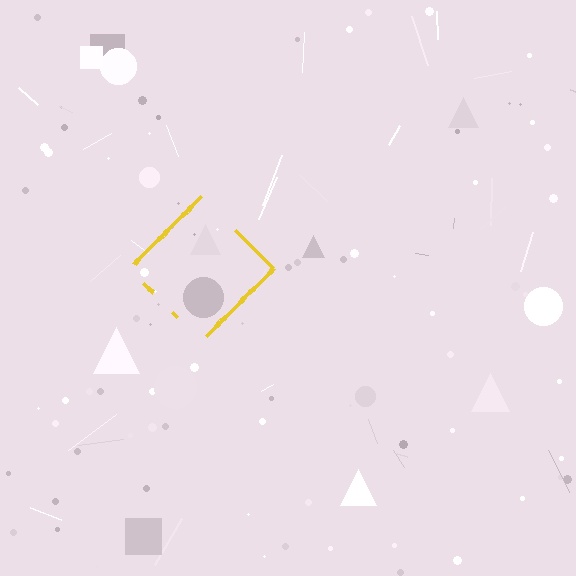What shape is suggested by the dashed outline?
The dashed outline suggests a diamond.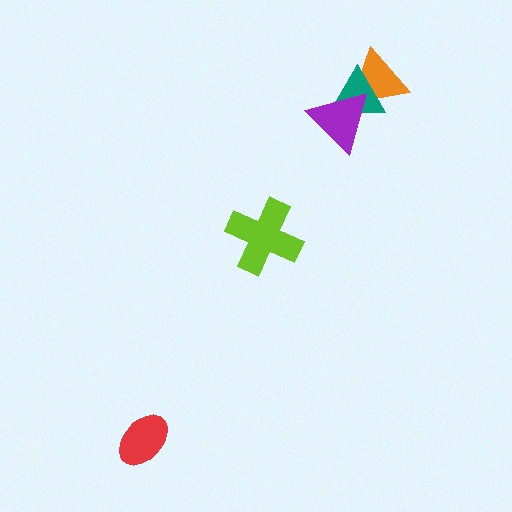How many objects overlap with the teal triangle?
2 objects overlap with the teal triangle.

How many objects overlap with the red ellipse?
0 objects overlap with the red ellipse.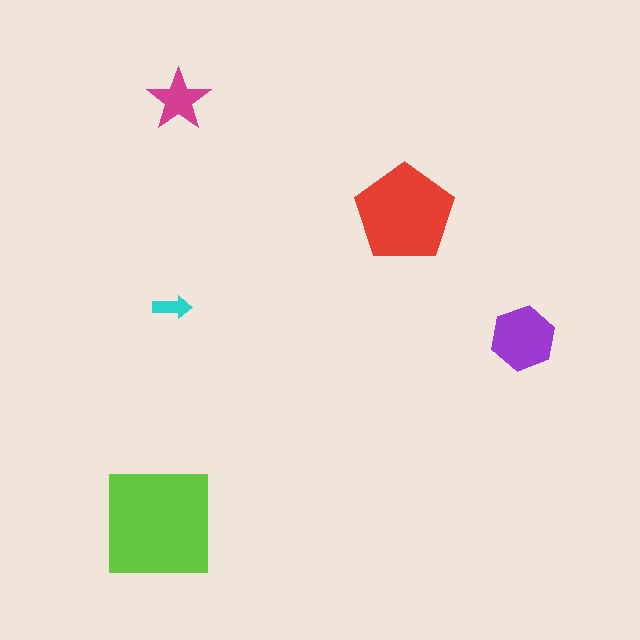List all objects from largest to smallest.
The lime square, the red pentagon, the purple hexagon, the magenta star, the cyan arrow.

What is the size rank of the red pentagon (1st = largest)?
2nd.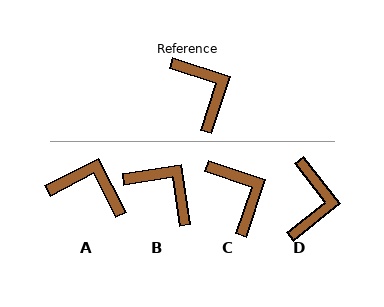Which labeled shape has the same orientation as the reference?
C.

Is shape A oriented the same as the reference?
No, it is off by about 45 degrees.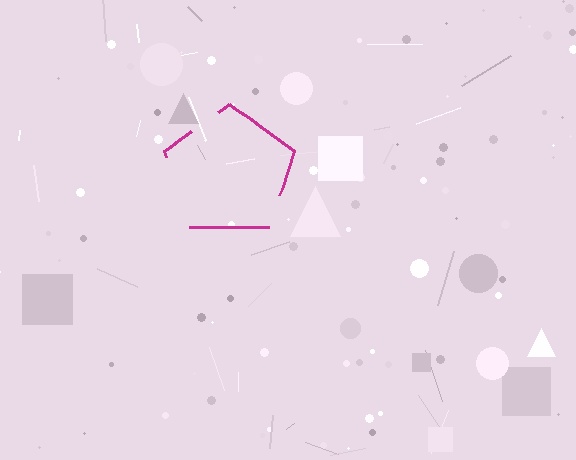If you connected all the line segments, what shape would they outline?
They would outline a pentagon.